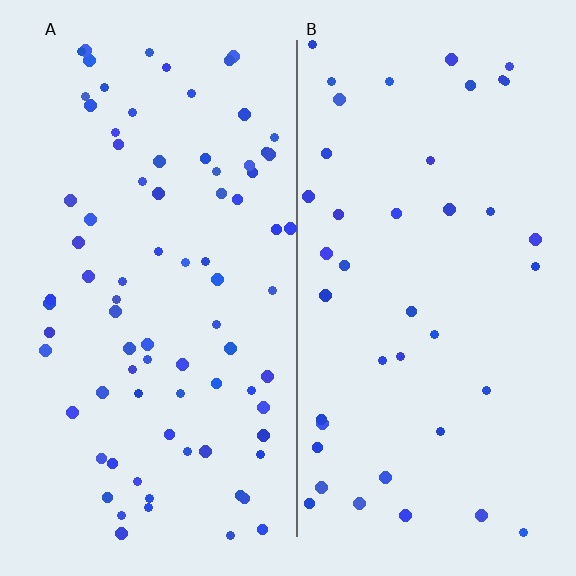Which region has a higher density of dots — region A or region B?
A (the left).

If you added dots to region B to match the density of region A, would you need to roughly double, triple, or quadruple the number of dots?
Approximately double.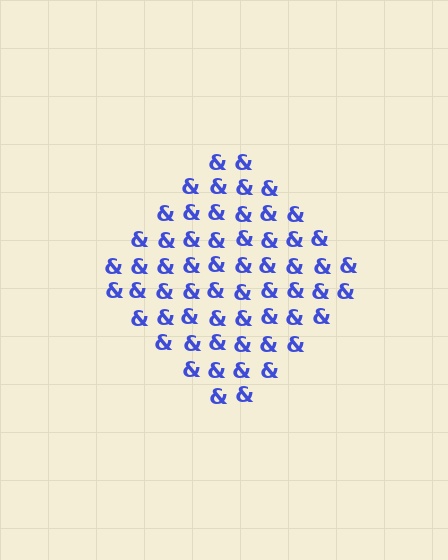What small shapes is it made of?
It is made of small ampersands.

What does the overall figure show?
The overall figure shows a diamond.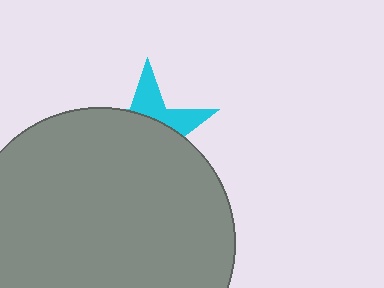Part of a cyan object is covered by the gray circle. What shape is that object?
It is a star.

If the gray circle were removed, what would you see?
You would see the complete cyan star.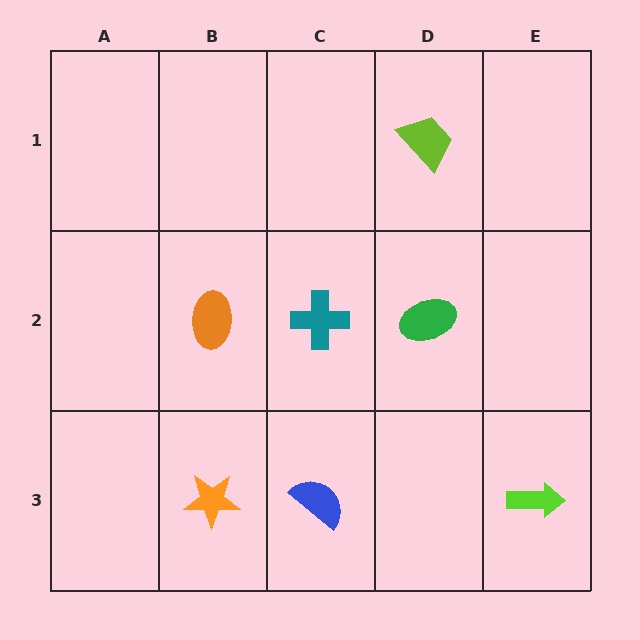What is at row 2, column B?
An orange ellipse.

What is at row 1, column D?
A lime trapezoid.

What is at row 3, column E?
A lime arrow.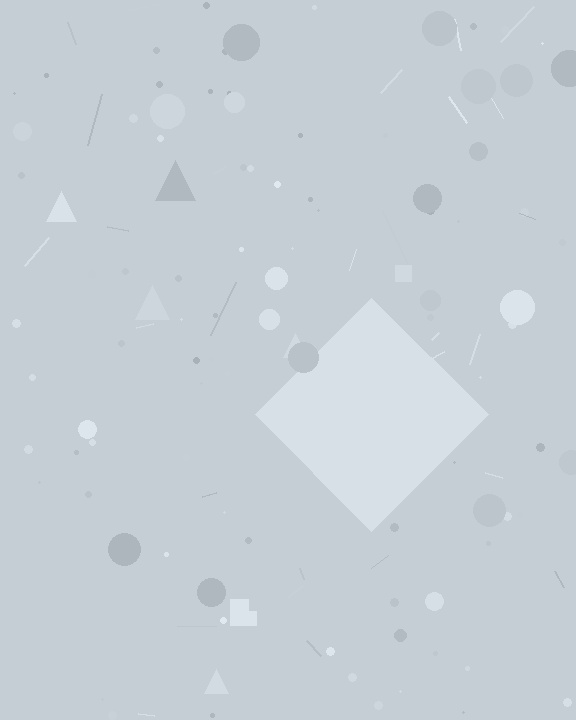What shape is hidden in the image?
A diamond is hidden in the image.